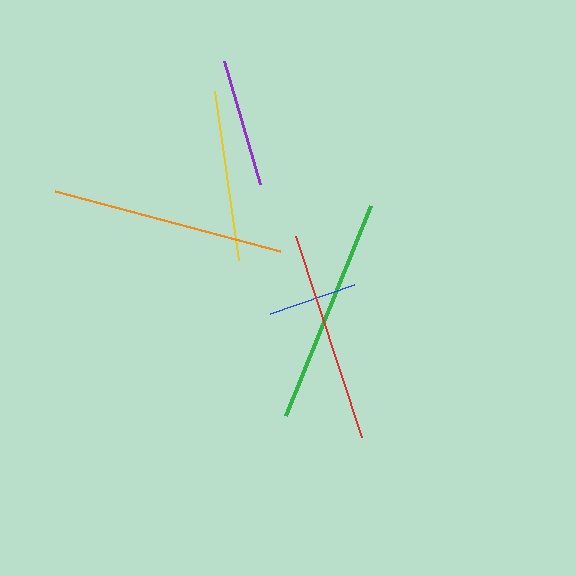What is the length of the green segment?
The green segment is approximately 227 pixels long.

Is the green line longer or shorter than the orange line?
The orange line is longer than the green line.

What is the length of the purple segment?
The purple segment is approximately 128 pixels long.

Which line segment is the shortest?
The blue line is the shortest at approximately 89 pixels.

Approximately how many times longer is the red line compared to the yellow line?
The red line is approximately 1.2 times the length of the yellow line.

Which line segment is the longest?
The orange line is the longest at approximately 232 pixels.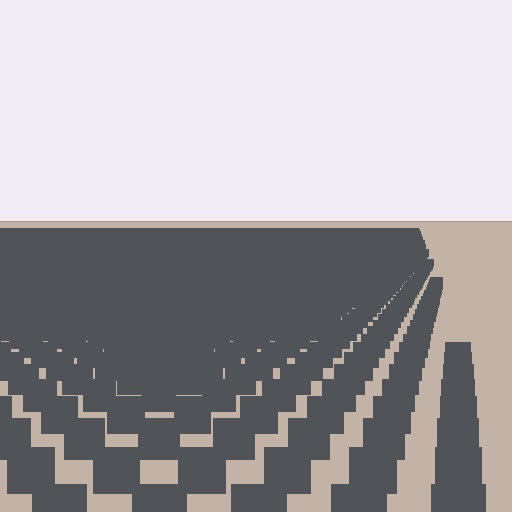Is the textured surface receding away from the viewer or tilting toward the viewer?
The surface is receding away from the viewer. Texture elements get smaller and denser toward the top.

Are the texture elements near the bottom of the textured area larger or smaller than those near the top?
Larger. Near the bottom, elements are closer to the viewer and appear at a bigger on-screen size.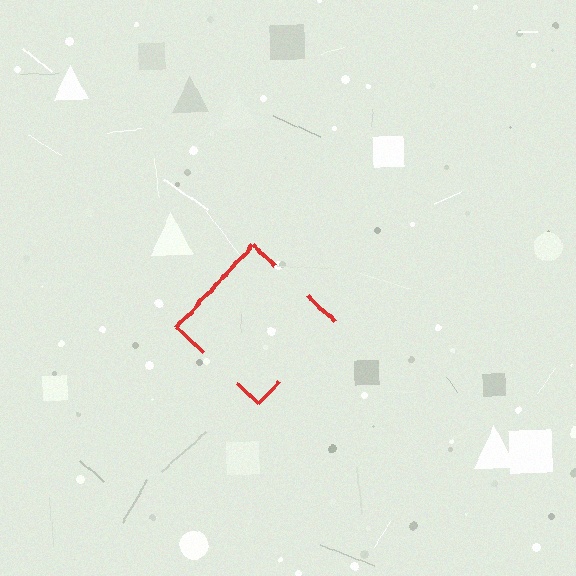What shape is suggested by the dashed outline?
The dashed outline suggests a diamond.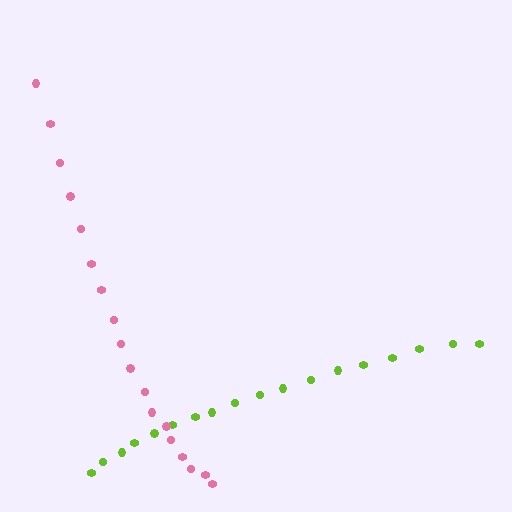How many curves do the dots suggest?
There are 2 distinct paths.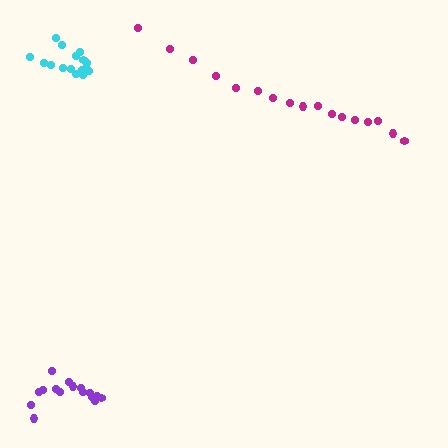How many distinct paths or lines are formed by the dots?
There are 3 distinct paths.